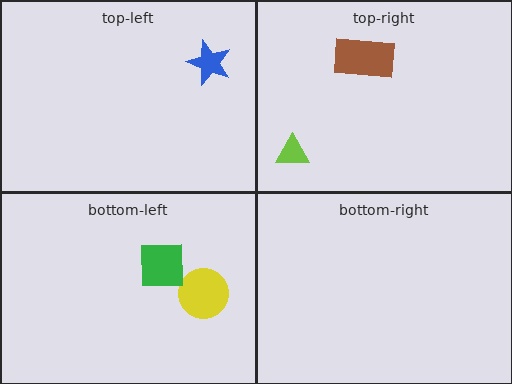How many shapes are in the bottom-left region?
2.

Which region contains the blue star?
The top-left region.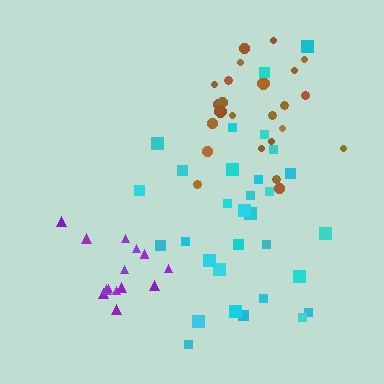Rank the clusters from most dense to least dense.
purple, brown, cyan.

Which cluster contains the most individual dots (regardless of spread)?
Cyan (31).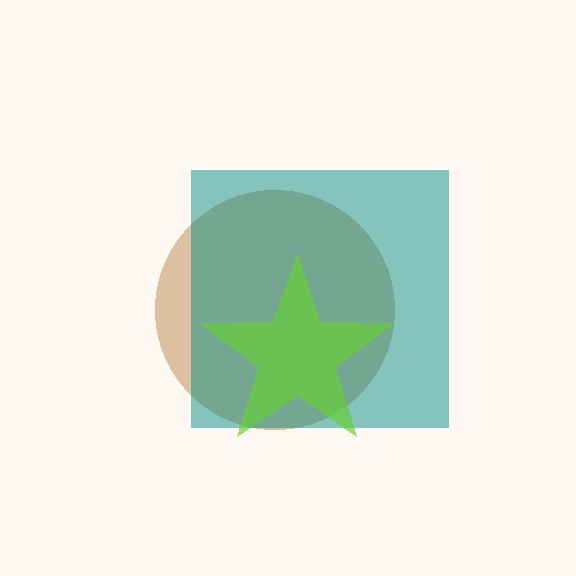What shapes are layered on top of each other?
The layered shapes are: a brown circle, a teal square, a lime star.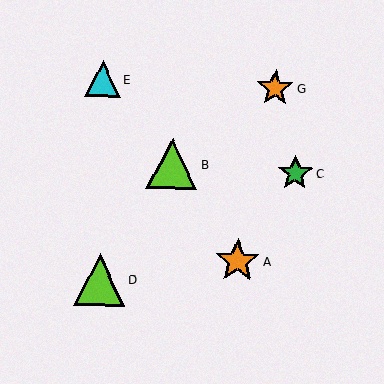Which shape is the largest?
The lime triangle (labeled D) is the largest.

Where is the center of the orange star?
The center of the orange star is at (275, 88).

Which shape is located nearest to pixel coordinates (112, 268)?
The lime triangle (labeled D) at (100, 280) is nearest to that location.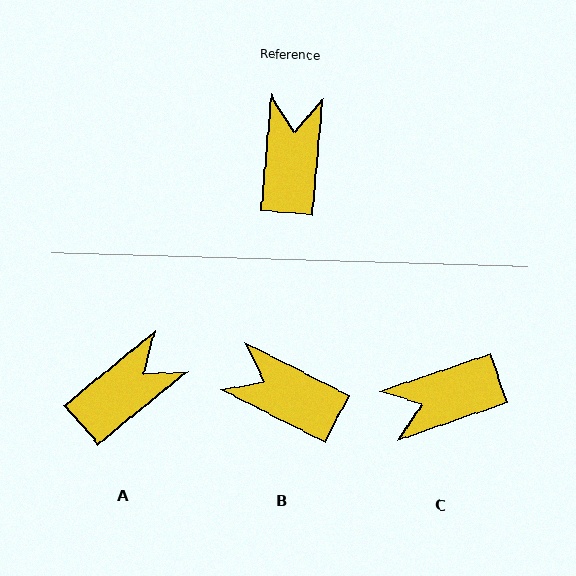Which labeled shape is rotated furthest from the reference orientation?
C, about 114 degrees away.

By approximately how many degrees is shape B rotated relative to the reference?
Approximately 68 degrees counter-clockwise.